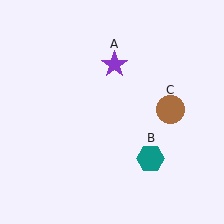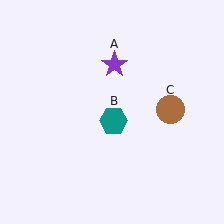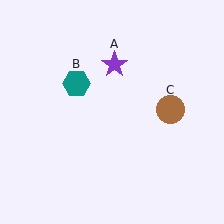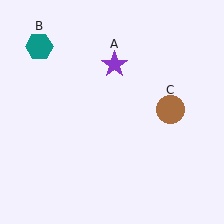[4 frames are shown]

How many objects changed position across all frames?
1 object changed position: teal hexagon (object B).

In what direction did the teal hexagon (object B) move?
The teal hexagon (object B) moved up and to the left.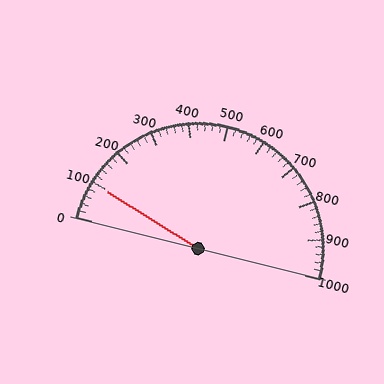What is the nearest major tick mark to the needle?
The nearest major tick mark is 100.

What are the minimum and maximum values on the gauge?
The gauge ranges from 0 to 1000.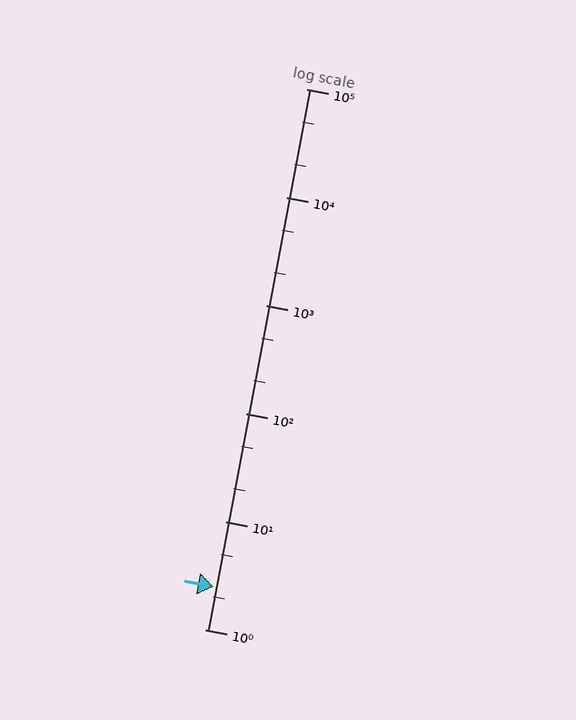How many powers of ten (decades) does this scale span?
The scale spans 5 decades, from 1 to 100000.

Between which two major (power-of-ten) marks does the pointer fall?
The pointer is between 1 and 10.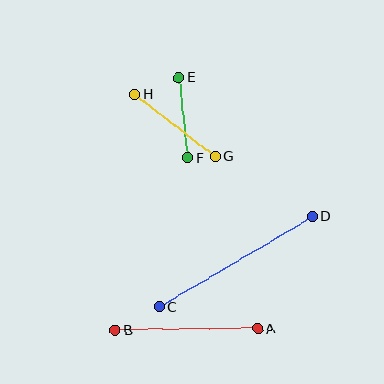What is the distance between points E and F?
The distance is approximately 81 pixels.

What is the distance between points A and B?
The distance is approximately 142 pixels.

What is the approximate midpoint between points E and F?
The midpoint is at approximately (183, 118) pixels.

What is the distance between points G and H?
The distance is approximately 102 pixels.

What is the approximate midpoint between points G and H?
The midpoint is at approximately (175, 126) pixels.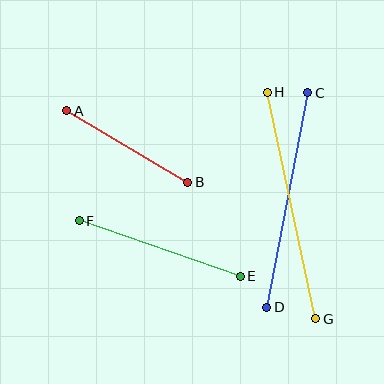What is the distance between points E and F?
The distance is approximately 170 pixels.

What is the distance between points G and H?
The distance is approximately 232 pixels.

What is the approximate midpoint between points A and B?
The midpoint is at approximately (127, 147) pixels.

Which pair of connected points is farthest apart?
Points G and H are farthest apart.